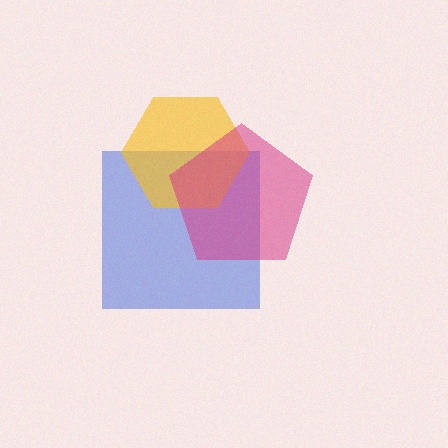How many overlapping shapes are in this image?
There are 3 overlapping shapes in the image.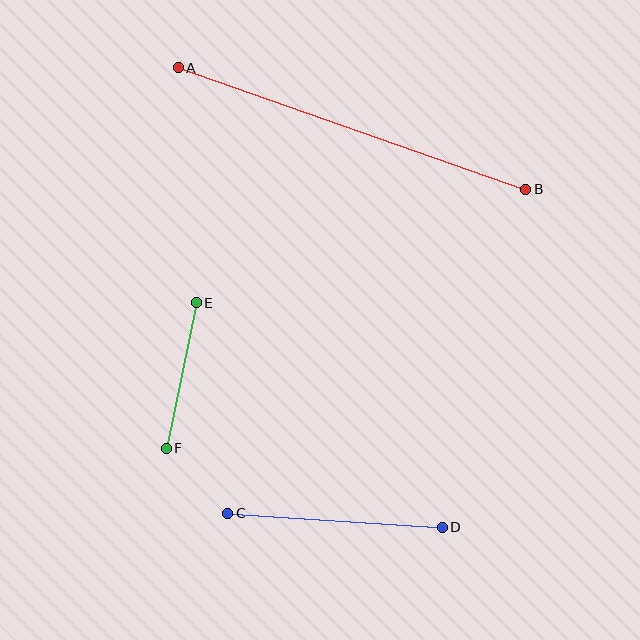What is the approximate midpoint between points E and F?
The midpoint is at approximately (181, 375) pixels.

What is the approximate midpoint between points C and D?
The midpoint is at approximately (335, 520) pixels.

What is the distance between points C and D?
The distance is approximately 215 pixels.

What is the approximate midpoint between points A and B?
The midpoint is at approximately (352, 129) pixels.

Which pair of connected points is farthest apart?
Points A and B are farthest apart.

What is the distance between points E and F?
The distance is approximately 148 pixels.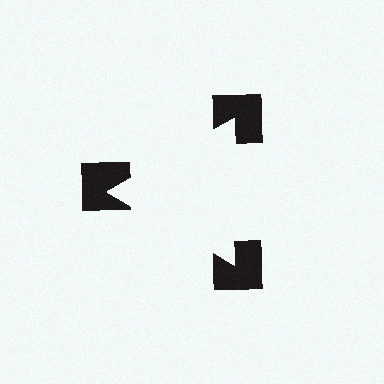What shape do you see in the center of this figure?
An illusory triangle — its edges are inferred from the aligned wedge cuts in the notched squares, not physically drawn.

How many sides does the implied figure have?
3 sides.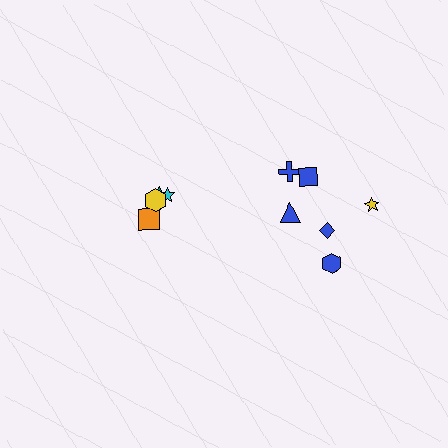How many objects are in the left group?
There are 4 objects.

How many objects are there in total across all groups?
There are 10 objects.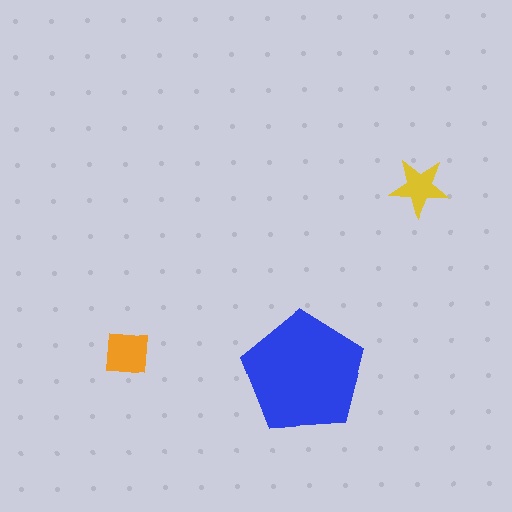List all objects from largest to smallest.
The blue pentagon, the orange square, the yellow star.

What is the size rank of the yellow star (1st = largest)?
3rd.